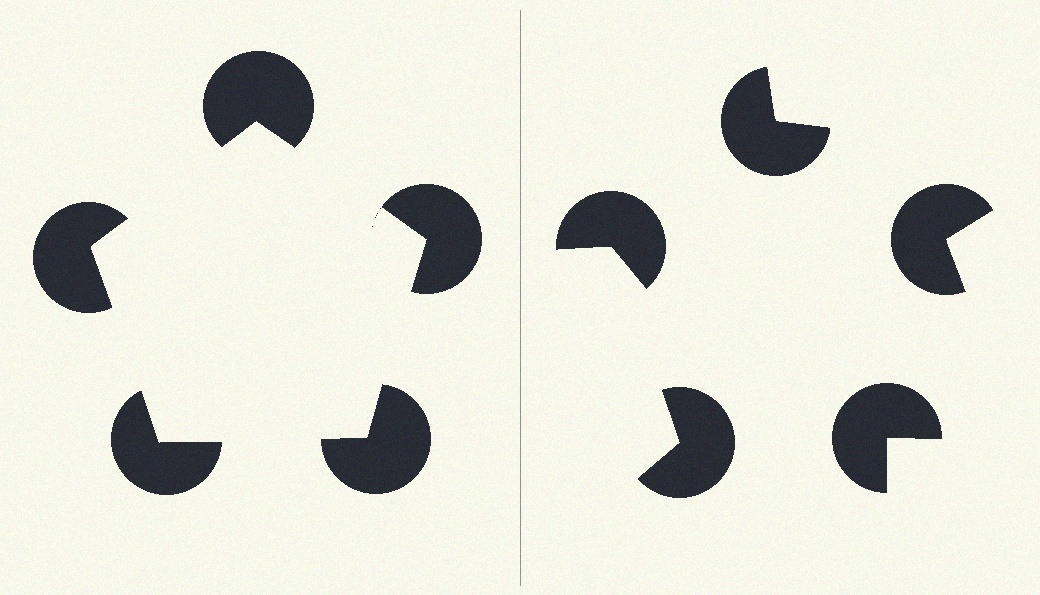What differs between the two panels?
The pac-man discs are positioned identically on both sides; only the wedge orientations differ. On the left they align to a pentagon; on the right they are misaligned.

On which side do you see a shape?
An illusory pentagon appears on the left side. On the right side the wedge cuts are rotated, so no coherent shape forms.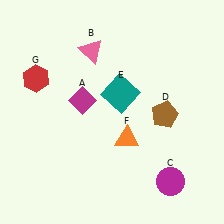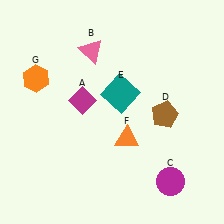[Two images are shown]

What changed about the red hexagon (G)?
In Image 1, G is red. In Image 2, it changed to orange.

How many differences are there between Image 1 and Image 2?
There is 1 difference between the two images.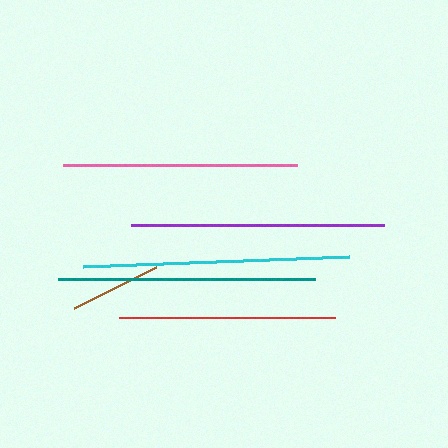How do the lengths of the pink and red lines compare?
The pink and red lines are approximately the same length.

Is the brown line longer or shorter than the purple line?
The purple line is longer than the brown line.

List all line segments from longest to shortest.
From longest to shortest: cyan, teal, purple, pink, red, brown.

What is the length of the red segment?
The red segment is approximately 217 pixels long.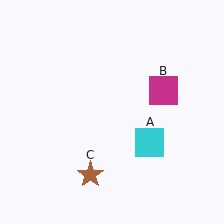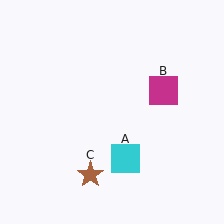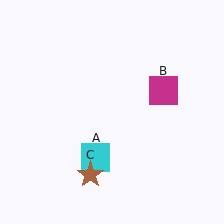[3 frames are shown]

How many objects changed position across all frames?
1 object changed position: cyan square (object A).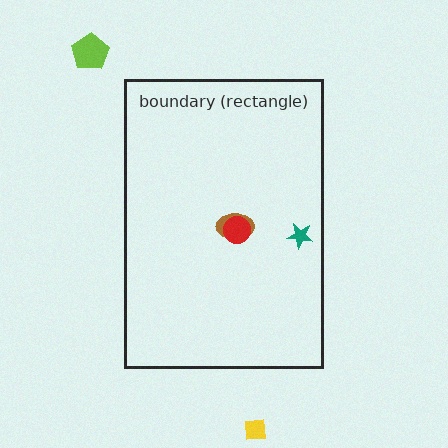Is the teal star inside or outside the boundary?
Inside.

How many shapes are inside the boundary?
3 inside, 2 outside.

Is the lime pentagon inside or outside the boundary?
Outside.